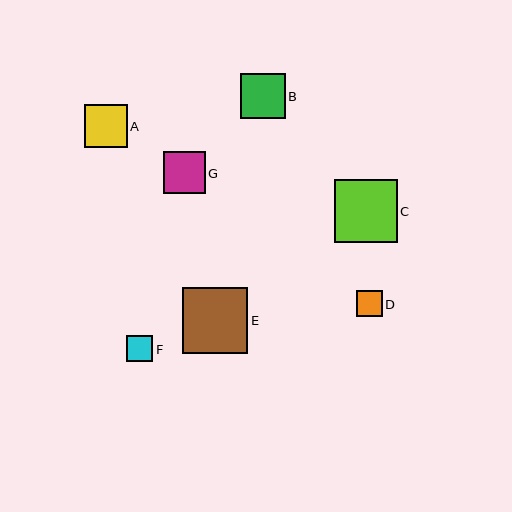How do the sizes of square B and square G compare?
Square B and square G are approximately the same size.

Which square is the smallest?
Square D is the smallest with a size of approximately 26 pixels.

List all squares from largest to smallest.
From largest to smallest: E, C, B, A, G, F, D.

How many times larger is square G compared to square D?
Square G is approximately 1.6 times the size of square D.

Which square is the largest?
Square E is the largest with a size of approximately 65 pixels.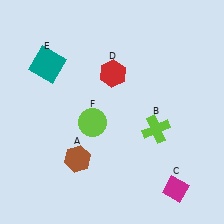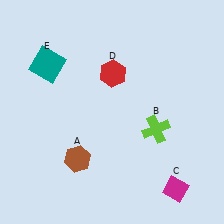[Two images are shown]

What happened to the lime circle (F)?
The lime circle (F) was removed in Image 2. It was in the bottom-left area of Image 1.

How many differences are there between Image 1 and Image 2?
There is 1 difference between the two images.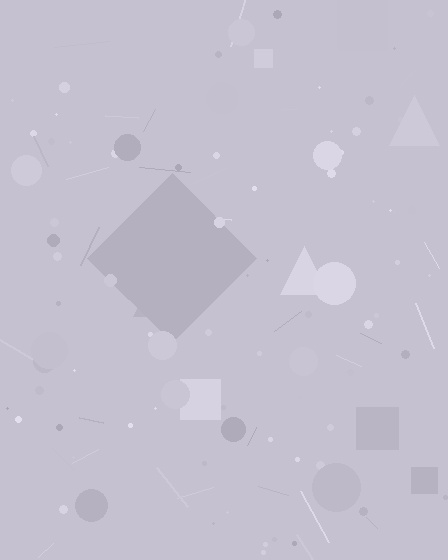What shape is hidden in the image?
A diamond is hidden in the image.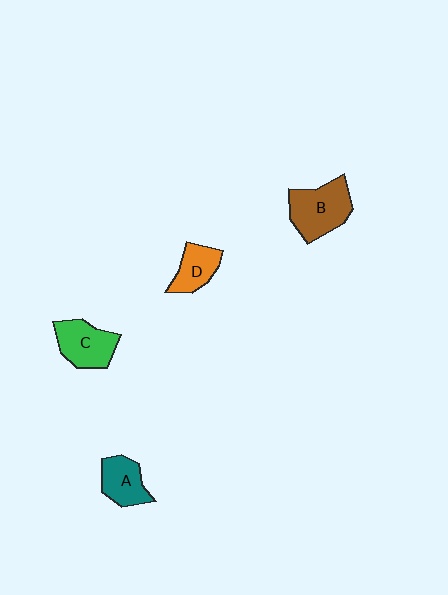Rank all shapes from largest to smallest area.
From largest to smallest: B (brown), C (green), A (teal), D (orange).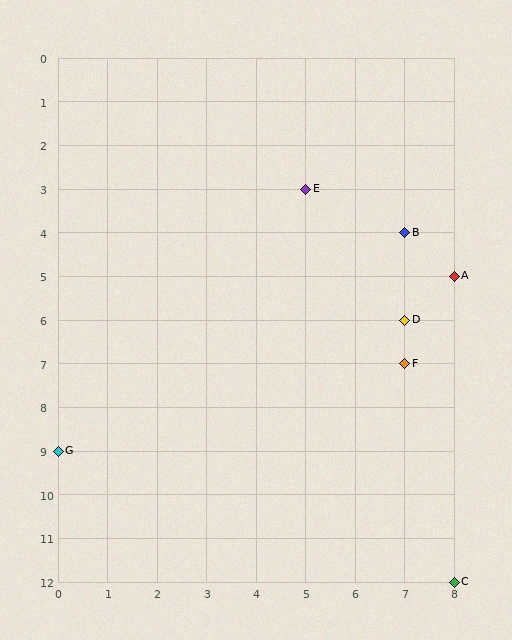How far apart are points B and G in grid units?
Points B and G are 7 columns and 5 rows apart (about 8.6 grid units diagonally).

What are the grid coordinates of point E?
Point E is at grid coordinates (5, 3).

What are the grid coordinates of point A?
Point A is at grid coordinates (8, 5).